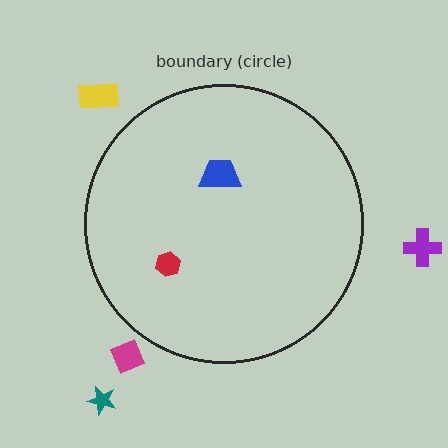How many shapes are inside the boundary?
2 inside, 4 outside.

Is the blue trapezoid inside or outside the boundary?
Inside.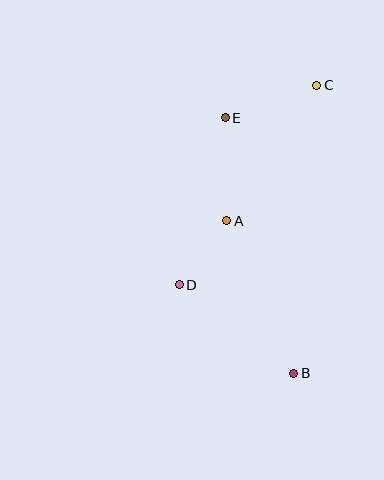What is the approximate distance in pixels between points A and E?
The distance between A and E is approximately 103 pixels.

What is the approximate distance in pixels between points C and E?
The distance between C and E is approximately 97 pixels.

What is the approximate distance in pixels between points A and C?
The distance between A and C is approximately 163 pixels.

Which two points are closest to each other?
Points A and D are closest to each other.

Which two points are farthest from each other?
Points B and C are farthest from each other.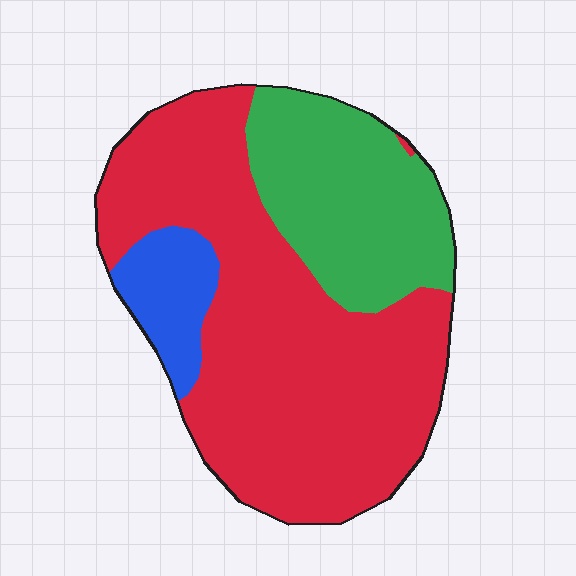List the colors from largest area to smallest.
From largest to smallest: red, green, blue.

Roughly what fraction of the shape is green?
Green covers about 25% of the shape.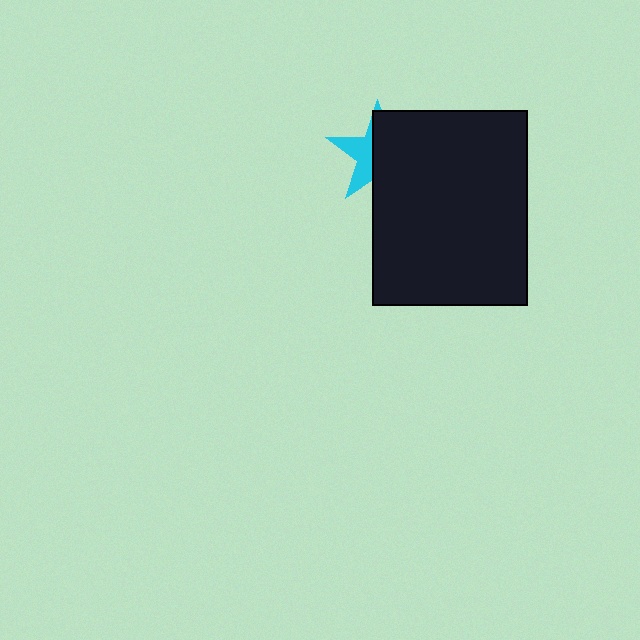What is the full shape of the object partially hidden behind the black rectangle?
The partially hidden object is a cyan star.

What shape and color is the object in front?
The object in front is a black rectangle.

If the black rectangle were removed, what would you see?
You would see the complete cyan star.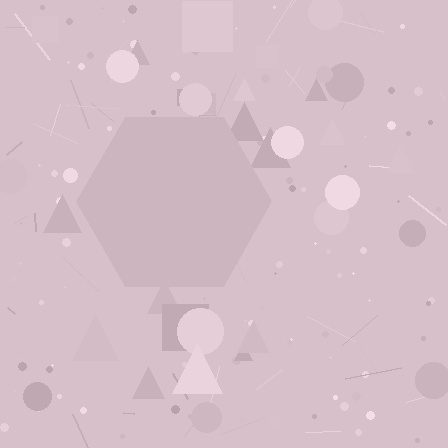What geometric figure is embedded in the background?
A hexagon is embedded in the background.